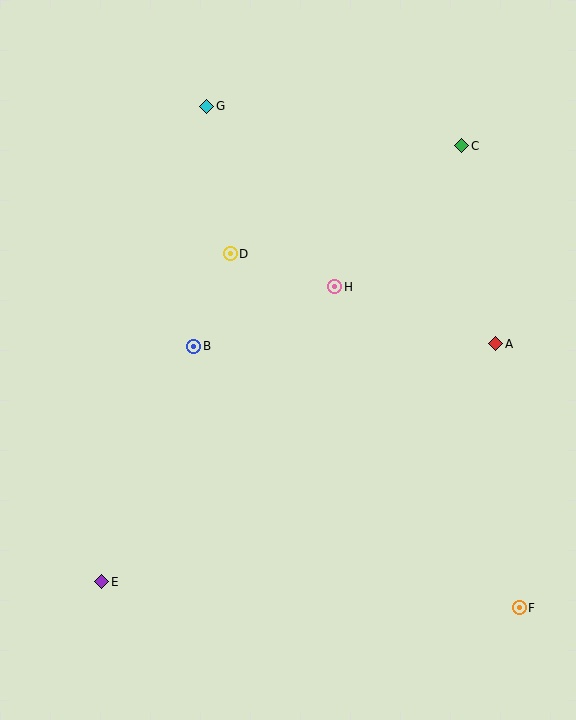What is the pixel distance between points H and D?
The distance between H and D is 110 pixels.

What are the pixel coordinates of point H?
Point H is at (335, 287).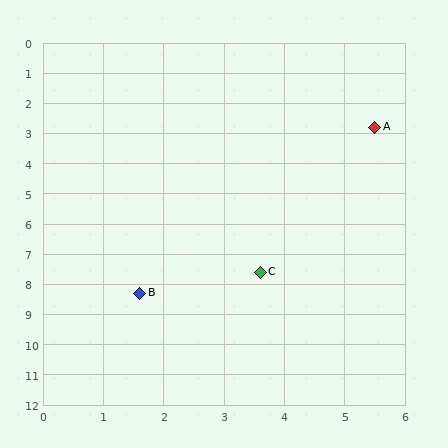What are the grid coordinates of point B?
Point B is at approximately (1.6, 8.3).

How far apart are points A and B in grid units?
Points A and B are about 6.7 grid units apart.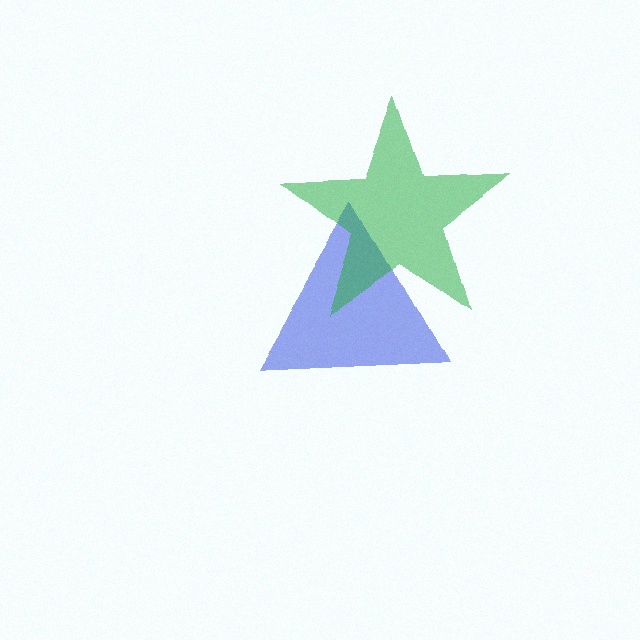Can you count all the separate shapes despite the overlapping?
Yes, there are 2 separate shapes.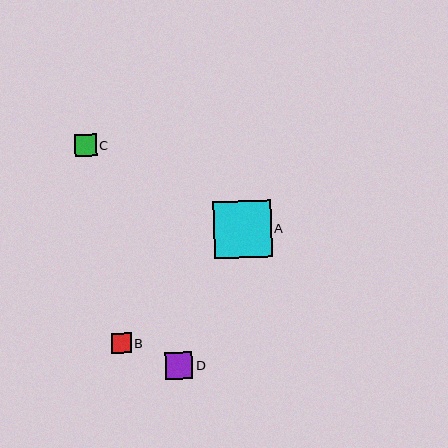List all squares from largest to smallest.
From largest to smallest: A, D, C, B.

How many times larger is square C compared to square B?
Square C is approximately 1.1 times the size of square B.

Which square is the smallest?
Square B is the smallest with a size of approximately 19 pixels.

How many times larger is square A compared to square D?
Square A is approximately 2.1 times the size of square D.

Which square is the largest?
Square A is the largest with a size of approximately 58 pixels.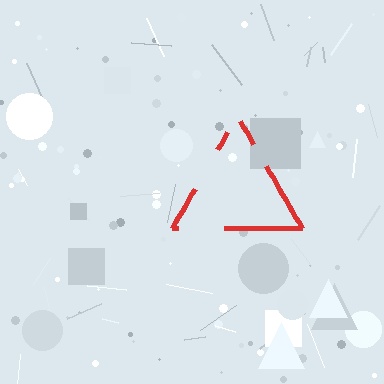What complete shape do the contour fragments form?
The contour fragments form a triangle.